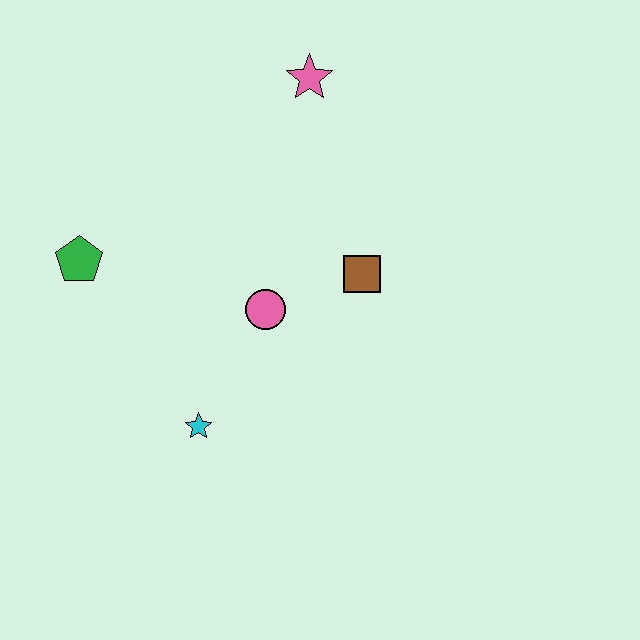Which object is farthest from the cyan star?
The pink star is farthest from the cyan star.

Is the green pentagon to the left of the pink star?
Yes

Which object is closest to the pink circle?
The brown square is closest to the pink circle.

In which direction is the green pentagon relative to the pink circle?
The green pentagon is to the left of the pink circle.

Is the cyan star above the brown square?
No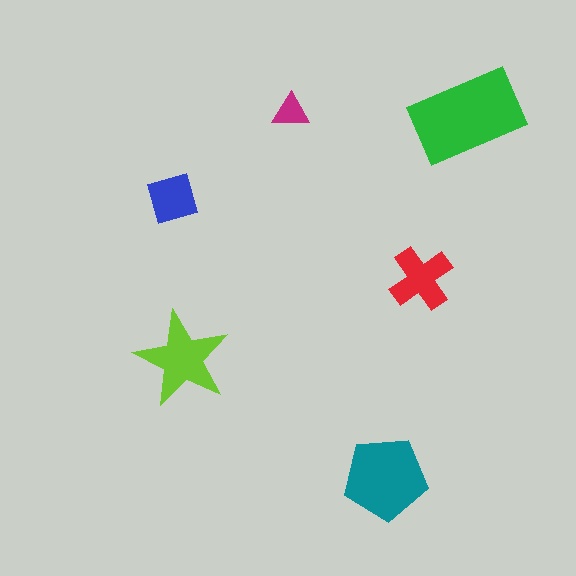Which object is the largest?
The green rectangle.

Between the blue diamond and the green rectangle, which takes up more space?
The green rectangle.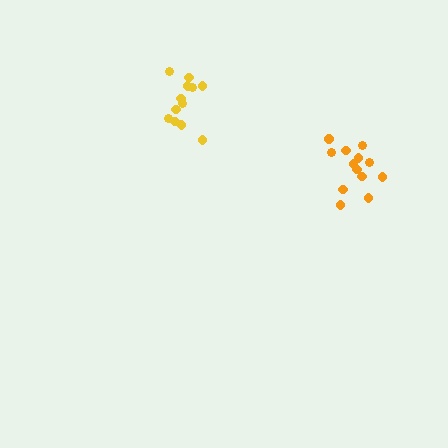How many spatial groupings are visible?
There are 2 spatial groupings.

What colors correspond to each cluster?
The clusters are colored: yellow, orange.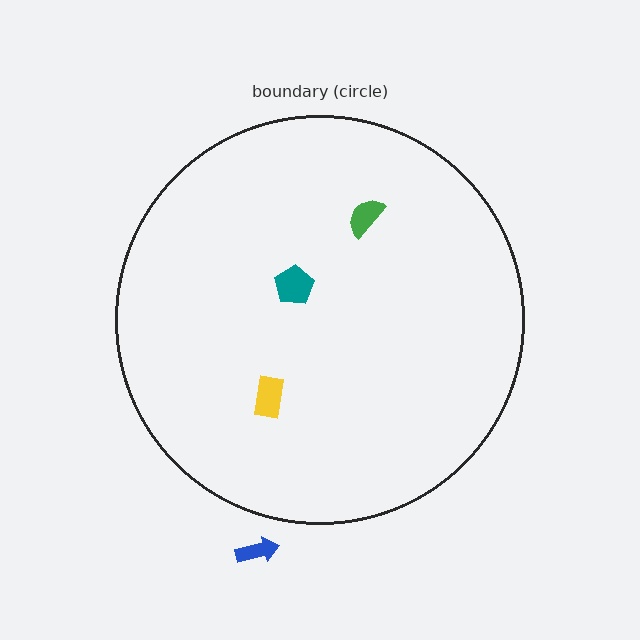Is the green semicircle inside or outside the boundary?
Inside.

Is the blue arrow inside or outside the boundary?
Outside.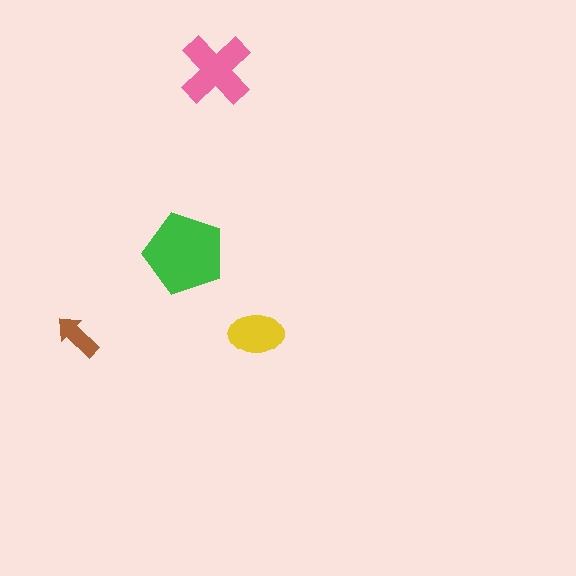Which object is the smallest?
The brown arrow.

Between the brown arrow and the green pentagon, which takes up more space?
The green pentagon.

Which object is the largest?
The green pentagon.